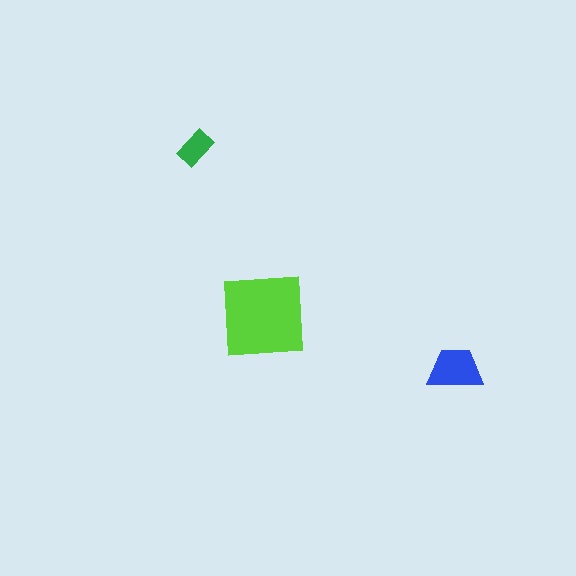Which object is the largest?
The lime square.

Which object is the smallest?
The green rectangle.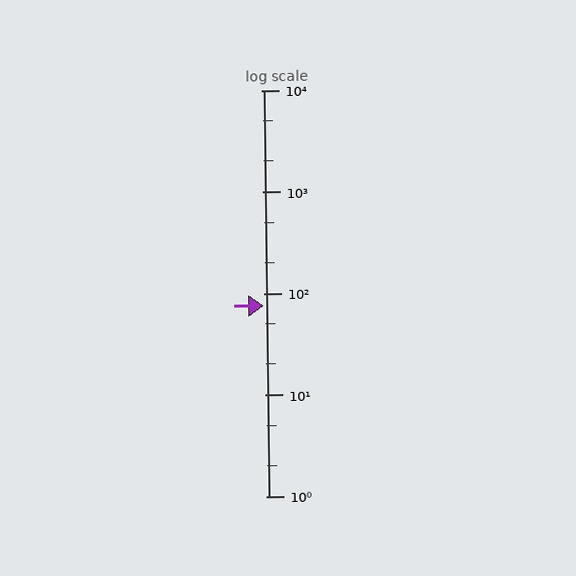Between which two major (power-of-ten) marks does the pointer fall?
The pointer is between 10 and 100.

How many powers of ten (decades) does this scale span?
The scale spans 4 decades, from 1 to 10000.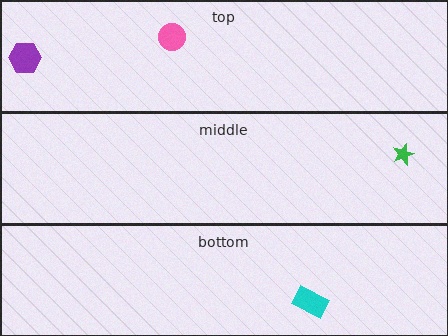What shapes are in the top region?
The purple hexagon, the pink circle.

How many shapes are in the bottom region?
1.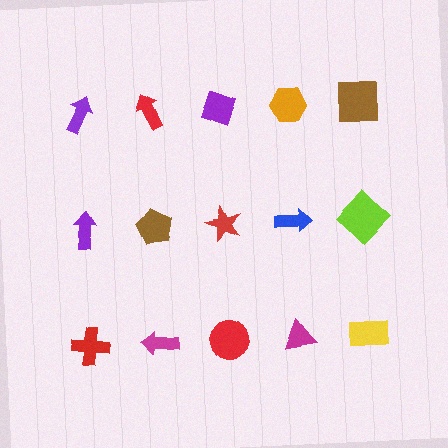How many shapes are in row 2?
5 shapes.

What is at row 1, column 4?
An orange hexagon.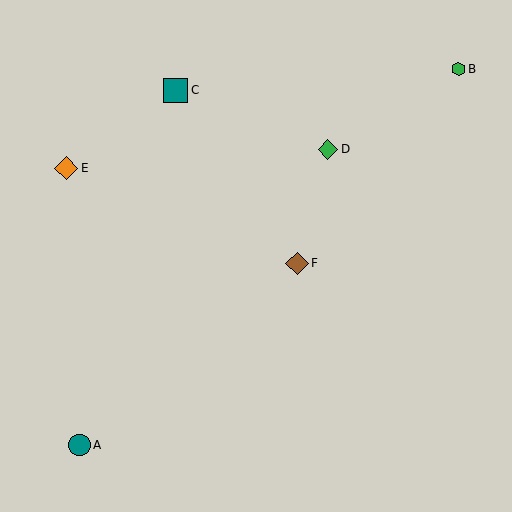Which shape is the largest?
The teal square (labeled C) is the largest.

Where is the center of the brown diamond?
The center of the brown diamond is at (297, 263).